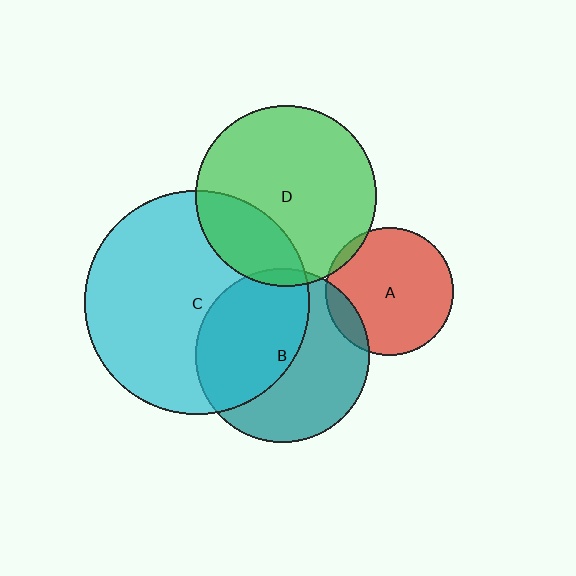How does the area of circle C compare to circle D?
Approximately 1.5 times.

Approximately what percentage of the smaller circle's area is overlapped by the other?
Approximately 5%.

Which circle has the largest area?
Circle C (cyan).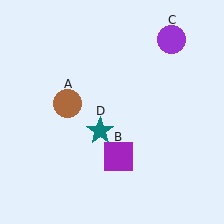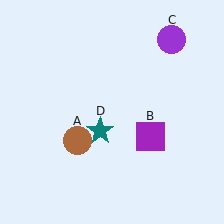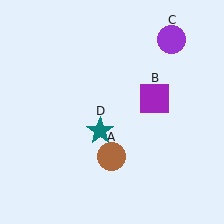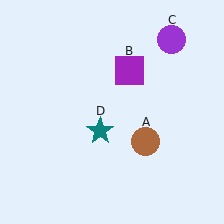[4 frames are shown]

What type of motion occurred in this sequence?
The brown circle (object A), purple square (object B) rotated counterclockwise around the center of the scene.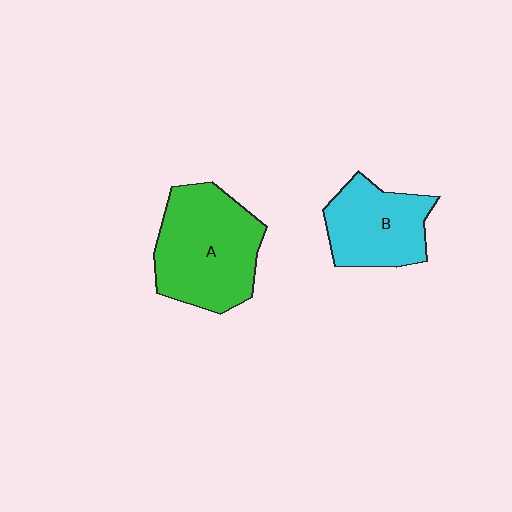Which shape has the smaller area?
Shape B (cyan).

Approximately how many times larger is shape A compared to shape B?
Approximately 1.4 times.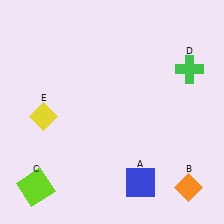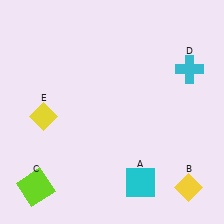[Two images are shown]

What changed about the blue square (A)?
In Image 1, A is blue. In Image 2, it changed to cyan.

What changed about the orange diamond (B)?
In Image 1, B is orange. In Image 2, it changed to yellow.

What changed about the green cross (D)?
In Image 1, D is green. In Image 2, it changed to cyan.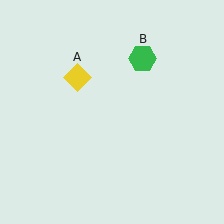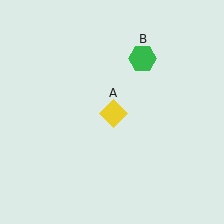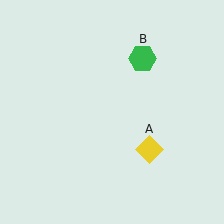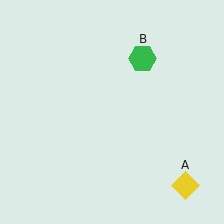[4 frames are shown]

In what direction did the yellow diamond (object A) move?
The yellow diamond (object A) moved down and to the right.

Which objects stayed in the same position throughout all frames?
Green hexagon (object B) remained stationary.